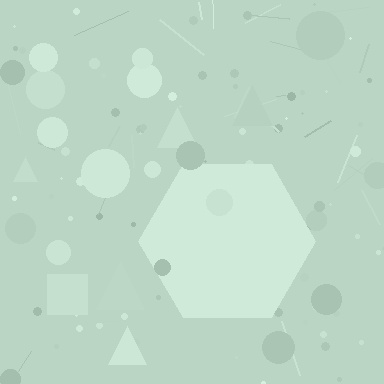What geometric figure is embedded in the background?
A hexagon is embedded in the background.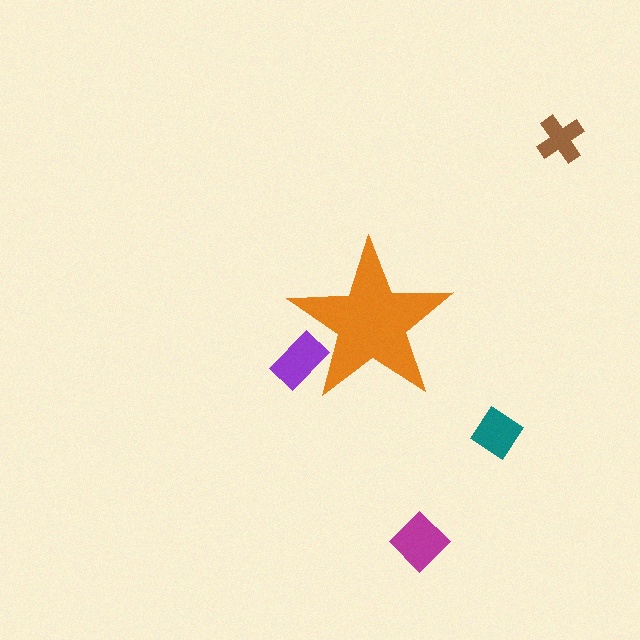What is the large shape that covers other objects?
An orange star.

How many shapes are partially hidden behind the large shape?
1 shape is partially hidden.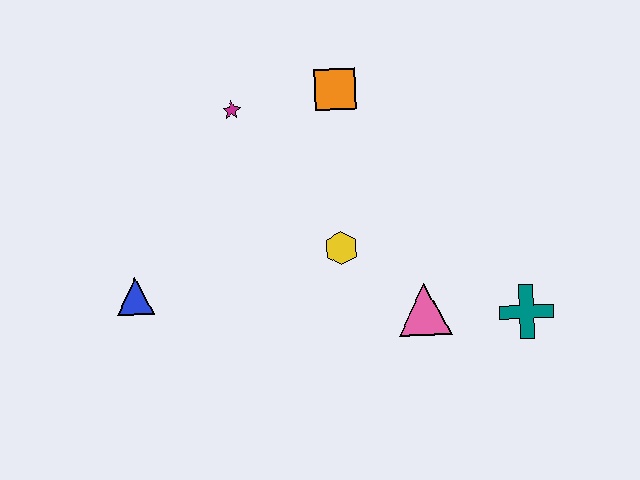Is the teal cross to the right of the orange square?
Yes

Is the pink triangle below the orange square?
Yes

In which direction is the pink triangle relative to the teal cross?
The pink triangle is to the left of the teal cross.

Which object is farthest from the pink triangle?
The blue triangle is farthest from the pink triangle.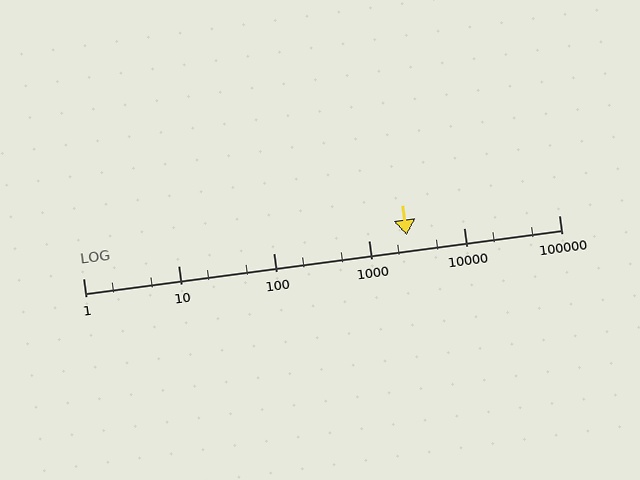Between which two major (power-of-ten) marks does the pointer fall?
The pointer is between 1000 and 10000.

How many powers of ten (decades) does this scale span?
The scale spans 5 decades, from 1 to 100000.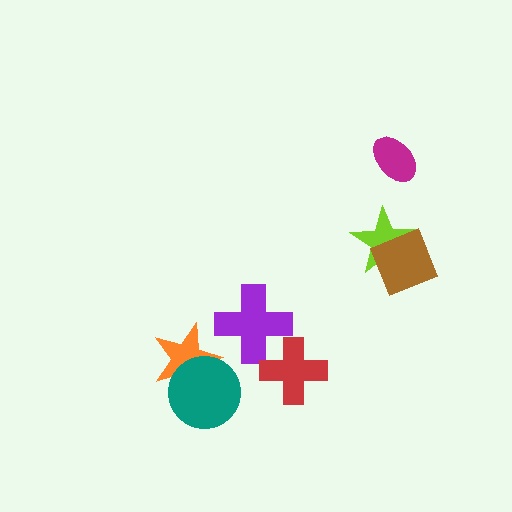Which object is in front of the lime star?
The brown square is in front of the lime star.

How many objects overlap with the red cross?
1 object overlaps with the red cross.